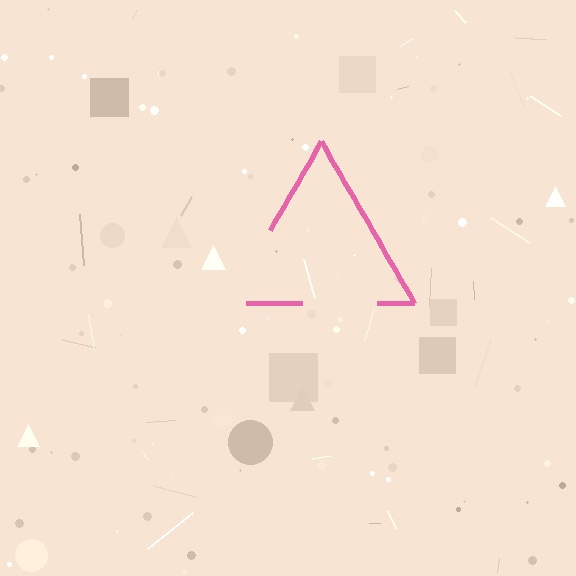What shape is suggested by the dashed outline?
The dashed outline suggests a triangle.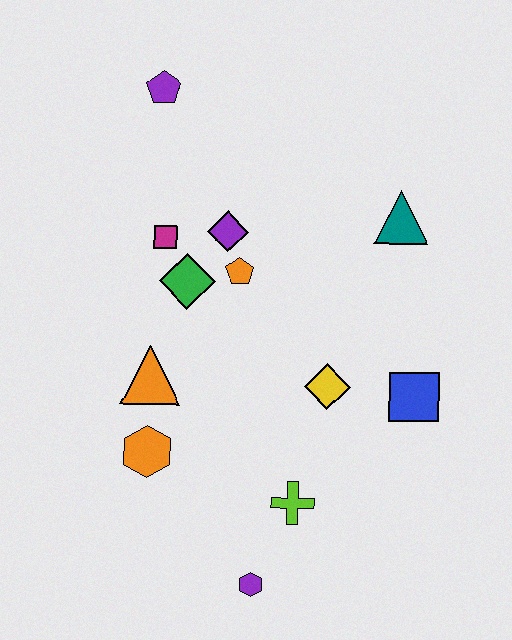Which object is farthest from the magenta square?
The purple hexagon is farthest from the magenta square.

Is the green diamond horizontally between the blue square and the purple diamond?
No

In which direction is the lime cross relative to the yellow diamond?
The lime cross is below the yellow diamond.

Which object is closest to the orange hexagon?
The orange triangle is closest to the orange hexagon.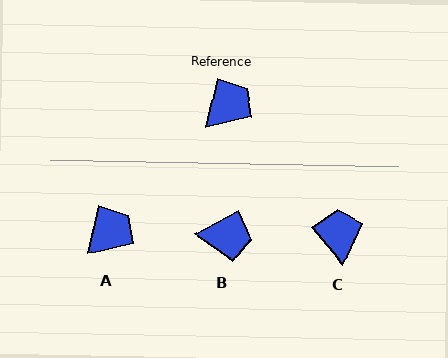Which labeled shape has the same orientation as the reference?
A.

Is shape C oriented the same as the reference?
No, it is off by about 52 degrees.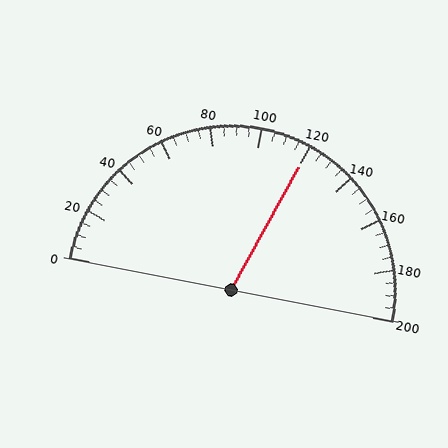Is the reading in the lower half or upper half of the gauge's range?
The reading is in the upper half of the range (0 to 200).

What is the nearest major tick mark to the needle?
The nearest major tick mark is 120.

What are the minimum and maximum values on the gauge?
The gauge ranges from 0 to 200.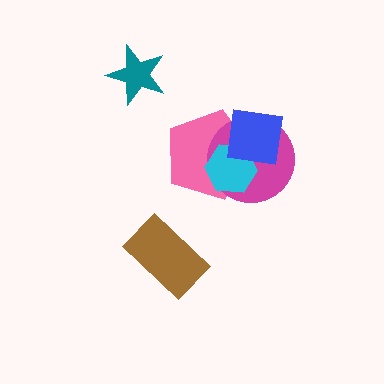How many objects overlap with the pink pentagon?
3 objects overlap with the pink pentagon.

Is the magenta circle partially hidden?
Yes, it is partially covered by another shape.